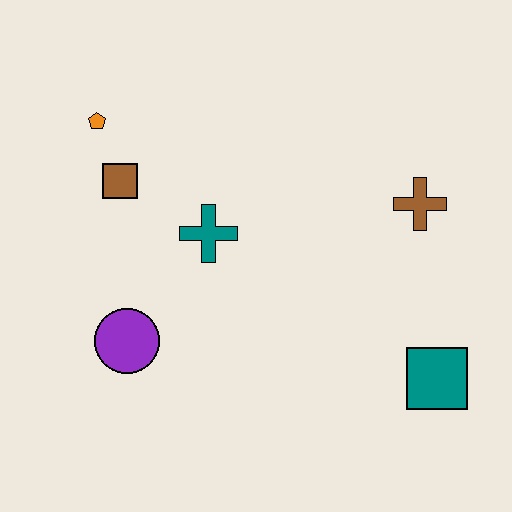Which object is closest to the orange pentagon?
The brown square is closest to the orange pentagon.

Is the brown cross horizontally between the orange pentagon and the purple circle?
No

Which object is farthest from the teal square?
The orange pentagon is farthest from the teal square.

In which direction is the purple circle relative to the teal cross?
The purple circle is below the teal cross.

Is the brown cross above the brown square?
No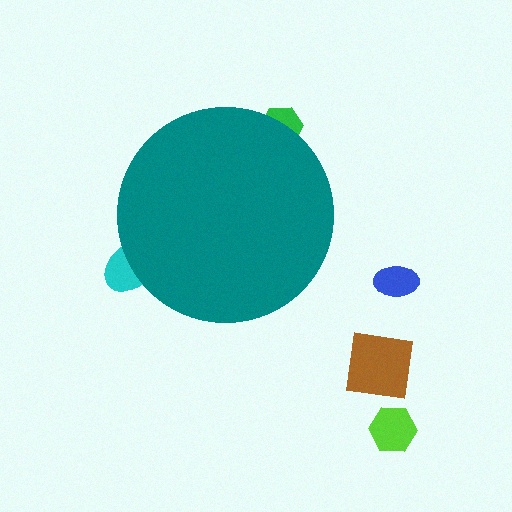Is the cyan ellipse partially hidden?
Yes, the cyan ellipse is partially hidden behind the teal circle.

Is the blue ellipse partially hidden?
No, the blue ellipse is fully visible.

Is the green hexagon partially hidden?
Yes, the green hexagon is partially hidden behind the teal circle.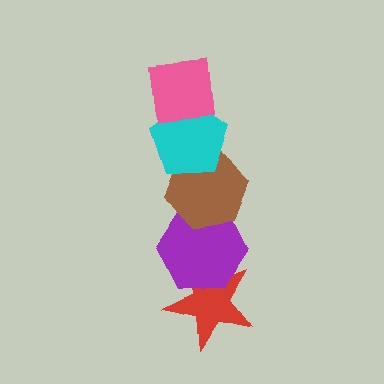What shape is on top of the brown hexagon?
The cyan pentagon is on top of the brown hexagon.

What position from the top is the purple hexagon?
The purple hexagon is 4th from the top.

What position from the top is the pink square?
The pink square is 1st from the top.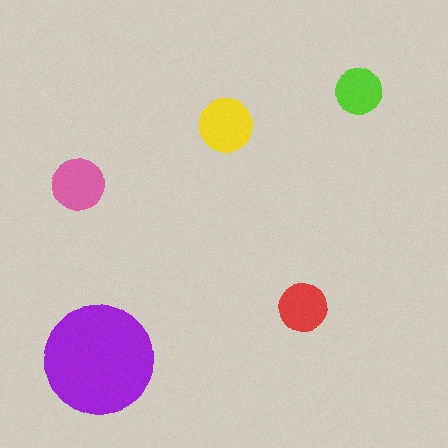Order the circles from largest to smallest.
the purple one, the yellow one, the pink one, the red one, the lime one.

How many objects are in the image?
There are 5 objects in the image.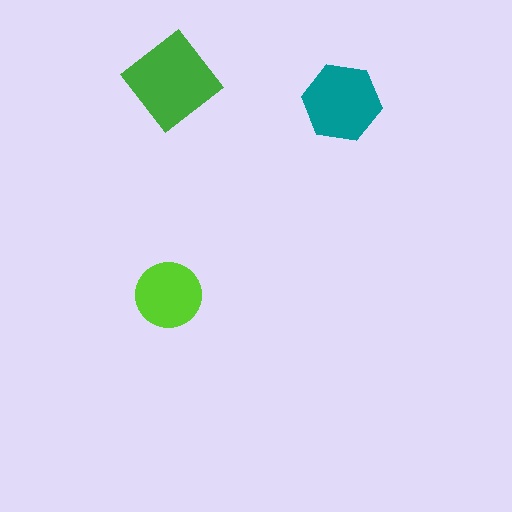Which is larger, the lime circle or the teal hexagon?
The teal hexagon.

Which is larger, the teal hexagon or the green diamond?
The green diamond.